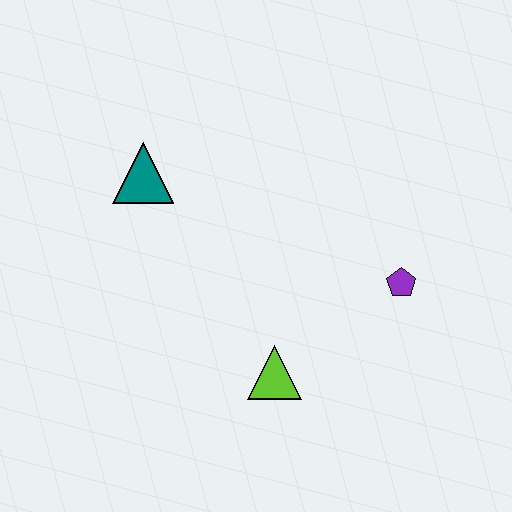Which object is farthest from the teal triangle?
The purple pentagon is farthest from the teal triangle.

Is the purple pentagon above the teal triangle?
No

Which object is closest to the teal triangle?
The lime triangle is closest to the teal triangle.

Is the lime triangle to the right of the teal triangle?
Yes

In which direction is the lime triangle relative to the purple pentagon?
The lime triangle is to the left of the purple pentagon.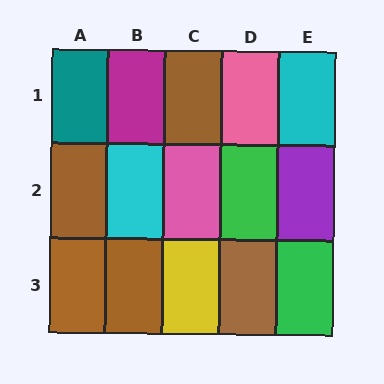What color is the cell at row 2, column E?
Purple.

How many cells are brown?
5 cells are brown.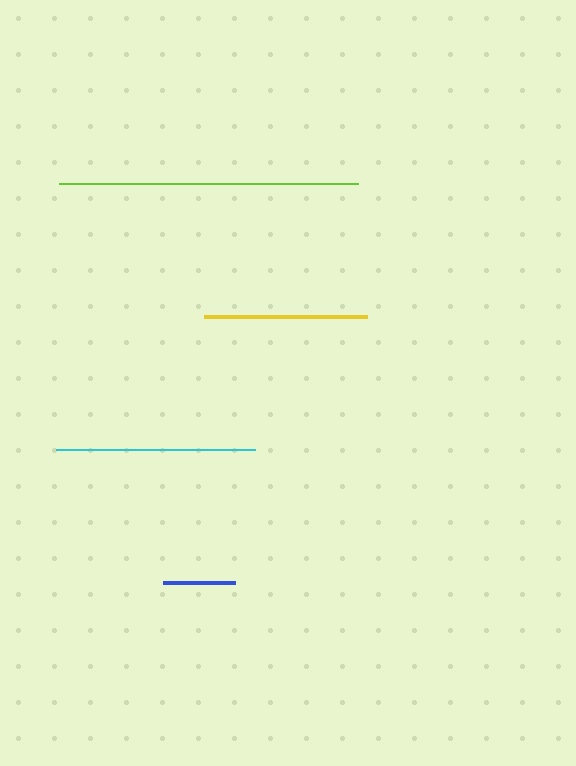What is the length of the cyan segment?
The cyan segment is approximately 199 pixels long.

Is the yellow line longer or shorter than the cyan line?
The cyan line is longer than the yellow line.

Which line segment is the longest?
The lime line is the longest at approximately 299 pixels.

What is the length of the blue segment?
The blue segment is approximately 71 pixels long.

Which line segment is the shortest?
The blue line is the shortest at approximately 71 pixels.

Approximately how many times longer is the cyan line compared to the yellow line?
The cyan line is approximately 1.2 times the length of the yellow line.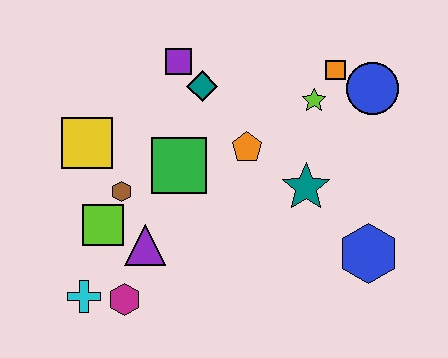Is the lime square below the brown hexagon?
Yes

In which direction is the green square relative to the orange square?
The green square is to the left of the orange square.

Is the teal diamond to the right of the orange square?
No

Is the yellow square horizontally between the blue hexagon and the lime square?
No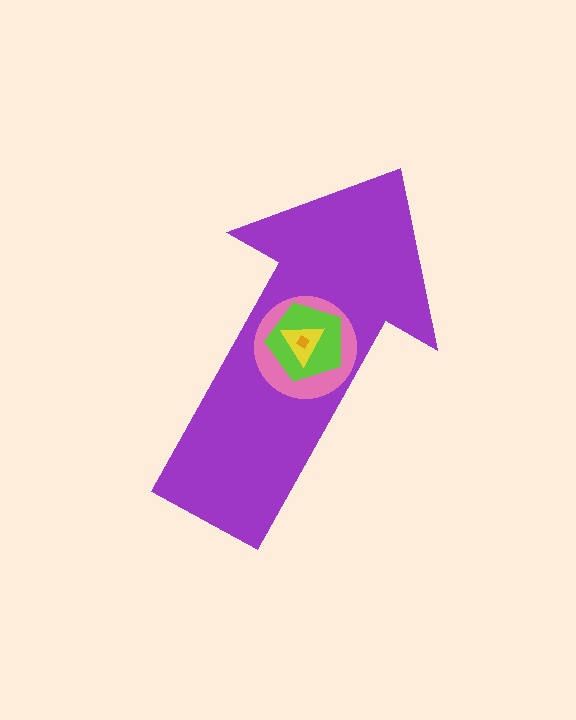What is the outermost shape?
The purple arrow.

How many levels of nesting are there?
5.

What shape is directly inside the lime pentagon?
The yellow triangle.